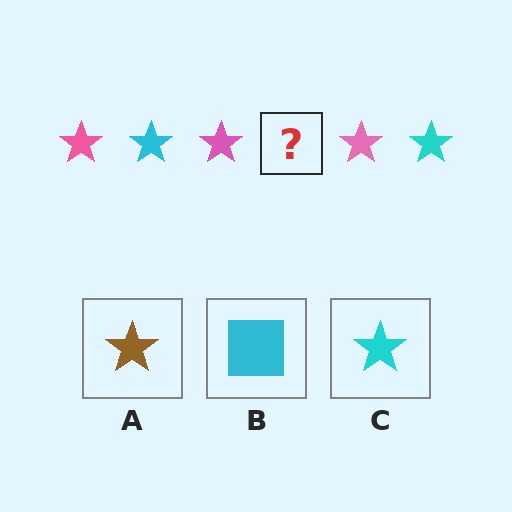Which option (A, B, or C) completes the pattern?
C.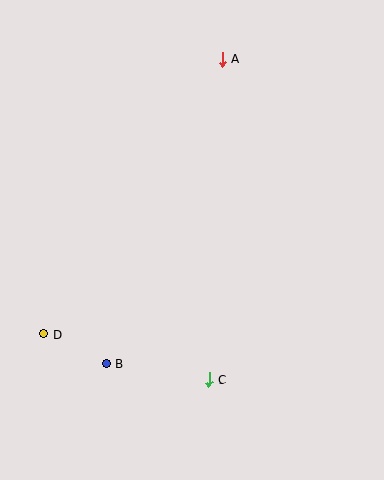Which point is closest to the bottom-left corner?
Point D is closest to the bottom-left corner.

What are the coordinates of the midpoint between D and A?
The midpoint between D and A is at (133, 197).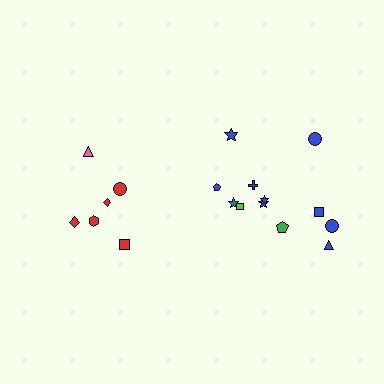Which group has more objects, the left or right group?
The right group.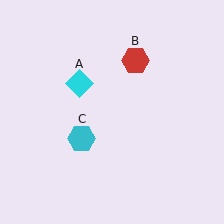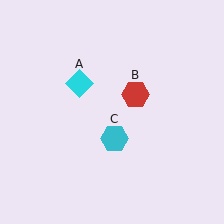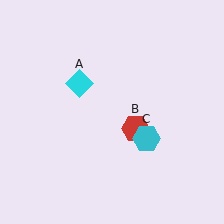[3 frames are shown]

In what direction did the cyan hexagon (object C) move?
The cyan hexagon (object C) moved right.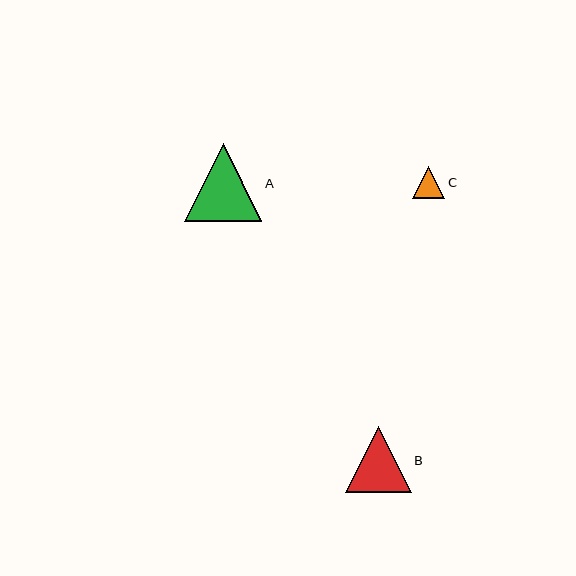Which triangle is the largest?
Triangle A is the largest with a size of approximately 78 pixels.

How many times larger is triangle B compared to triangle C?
Triangle B is approximately 2.0 times the size of triangle C.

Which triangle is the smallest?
Triangle C is the smallest with a size of approximately 33 pixels.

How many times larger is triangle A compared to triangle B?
Triangle A is approximately 1.2 times the size of triangle B.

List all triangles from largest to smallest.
From largest to smallest: A, B, C.